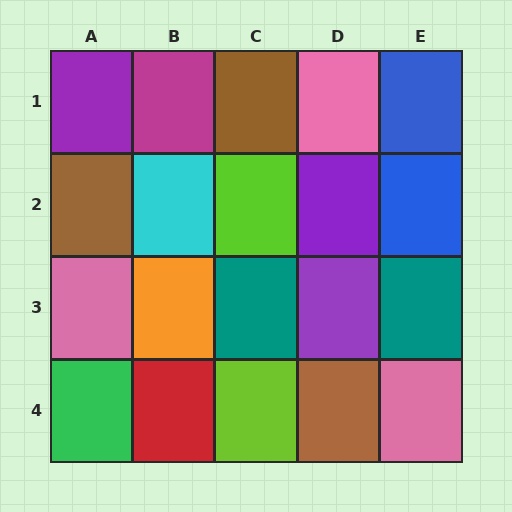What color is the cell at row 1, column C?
Brown.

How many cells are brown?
3 cells are brown.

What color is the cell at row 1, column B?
Magenta.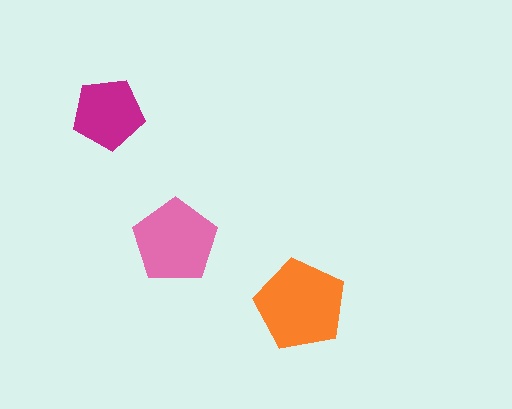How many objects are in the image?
There are 3 objects in the image.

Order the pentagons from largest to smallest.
the orange one, the pink one, the magenta one.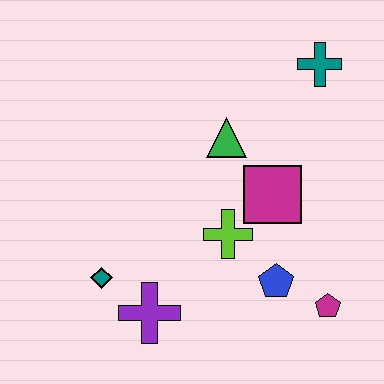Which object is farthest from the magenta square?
The teal diamond is farthest from the magenta square.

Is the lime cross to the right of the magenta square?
No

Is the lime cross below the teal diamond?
No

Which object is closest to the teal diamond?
The purple cross is closest to the teal diamond.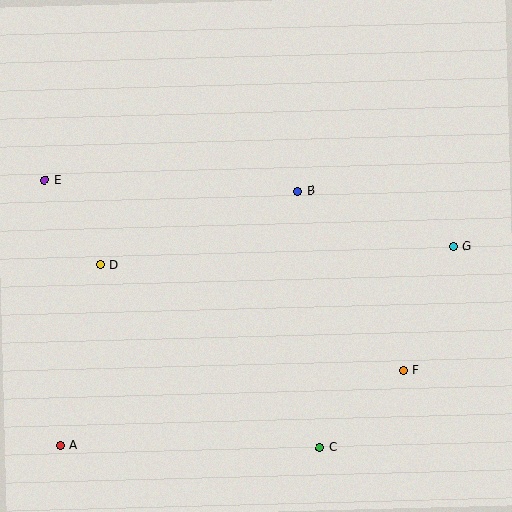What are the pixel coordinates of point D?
Point D is at (101, 265).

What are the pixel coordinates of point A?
Point A is at (60, 445).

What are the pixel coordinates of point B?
Point B is at (298, 191).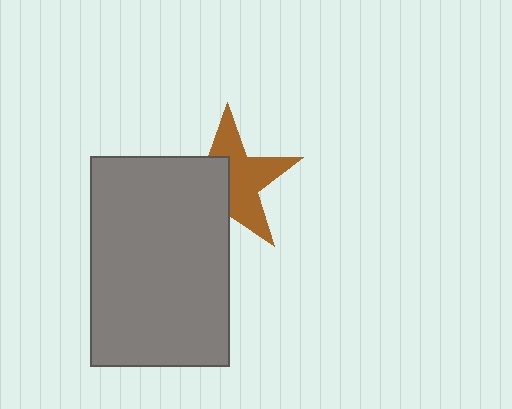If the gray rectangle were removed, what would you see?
You would see the complete brown star.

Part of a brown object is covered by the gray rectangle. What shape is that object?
It is a star.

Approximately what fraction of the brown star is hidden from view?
Roughly 45% of the brown star is hidden behind the gray rectangle.